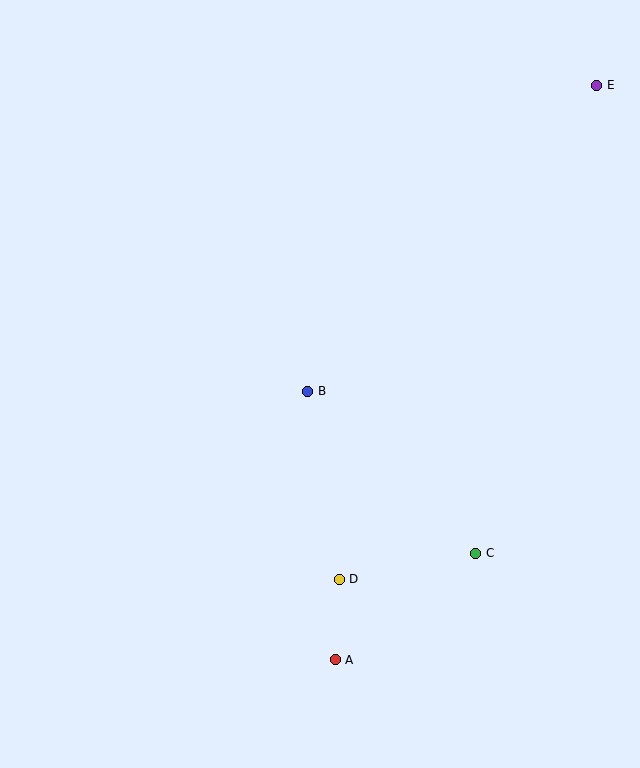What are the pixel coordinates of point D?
Point D is at (339, 579).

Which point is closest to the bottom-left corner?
Point A is closest to the bottom-left corner.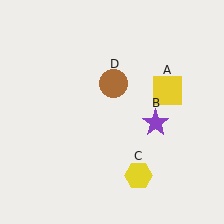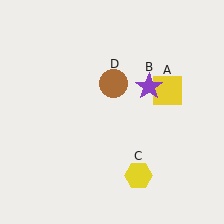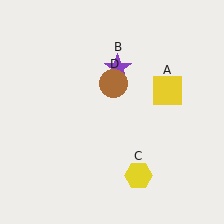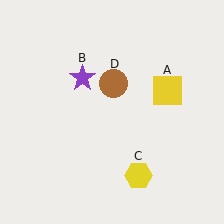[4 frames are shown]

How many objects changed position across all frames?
1 object changed position: purple star (object B).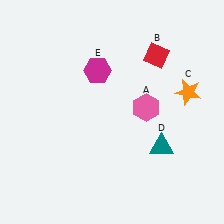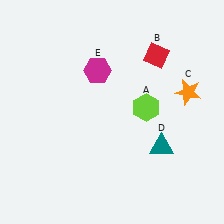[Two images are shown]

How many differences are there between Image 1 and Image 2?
There is 1 difference between the two images.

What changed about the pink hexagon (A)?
In Image 1, A is pink. In Image 2, it changed to lime.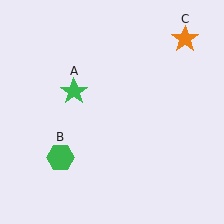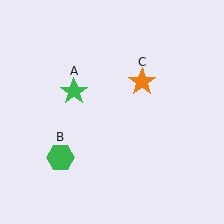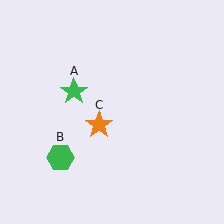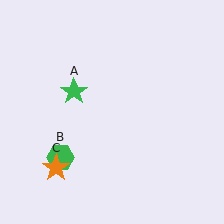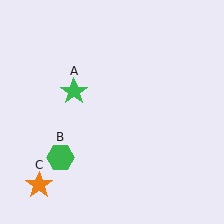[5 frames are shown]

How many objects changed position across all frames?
1 object changed position: orange star (object C).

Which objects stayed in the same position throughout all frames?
Green star (object A) and green hexagon (object B) remained stationary.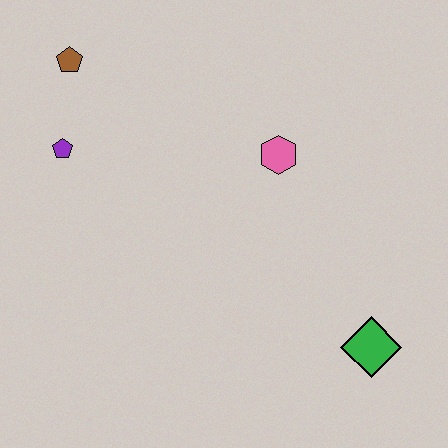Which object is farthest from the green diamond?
The brown pentagon is farthest from the green diamond.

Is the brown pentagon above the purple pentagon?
Yes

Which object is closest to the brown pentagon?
The purple pentagon is closest to the brown pentagon.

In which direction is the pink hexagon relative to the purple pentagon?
The pink hexagon is to the right of the purple pentagon.